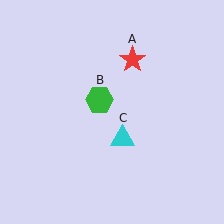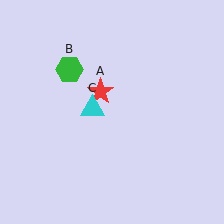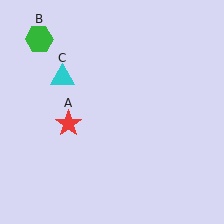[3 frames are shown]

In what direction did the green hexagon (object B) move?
The green hexagon (object B) moved up and to the left.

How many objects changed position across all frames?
3 objects changed position: red star (object A), green hexagon (object B), cyan triangle (object C).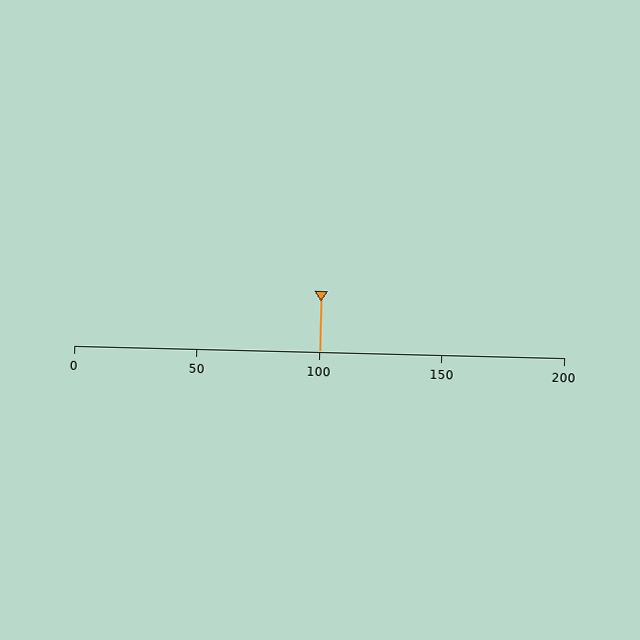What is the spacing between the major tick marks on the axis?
The major ticks are spaced 50 apart.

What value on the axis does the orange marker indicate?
The marker indicates approximately 100.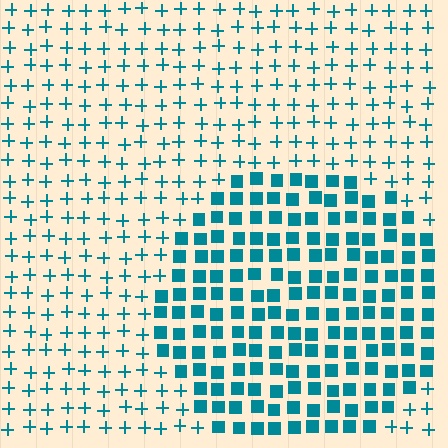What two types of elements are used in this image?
The image uses squares inside the circle region and plus signs outside it.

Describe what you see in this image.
The image is filled with small teal elements arranged in a uniform grid. A circle-shaped region contains squares, while the surrounding area contains plus signs. The boundary is defined purely by the change in element shape.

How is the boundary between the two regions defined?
The boundary is defined by a change in element shape: squares inside vs. plus signs outside. All elements share the same color and spacing.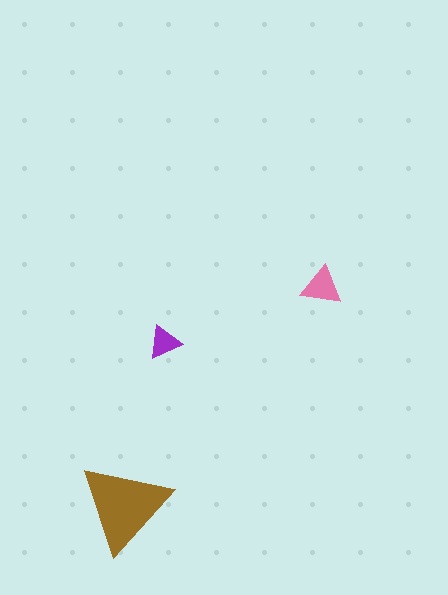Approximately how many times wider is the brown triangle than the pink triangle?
About 2.5 times wider.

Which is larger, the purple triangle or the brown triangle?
The brown one.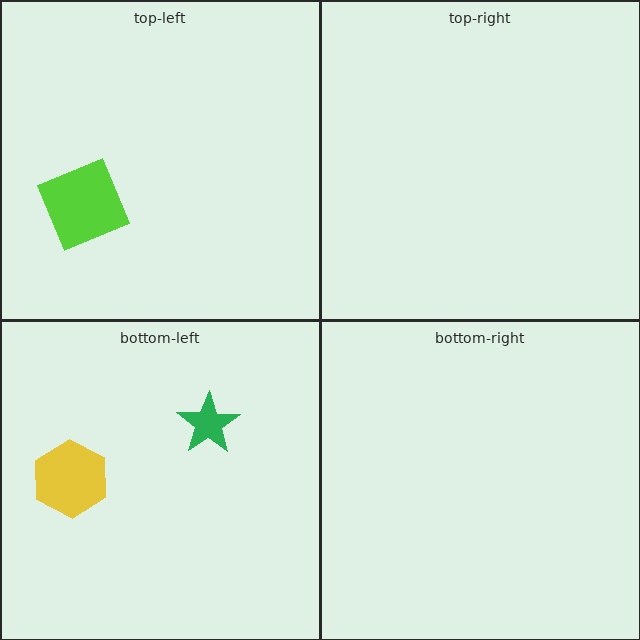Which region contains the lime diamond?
The top-left region.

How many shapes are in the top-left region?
1.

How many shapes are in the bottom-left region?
2.